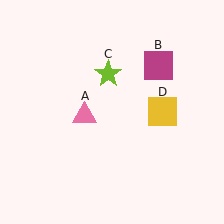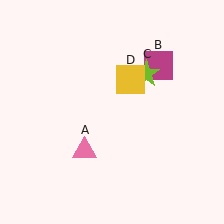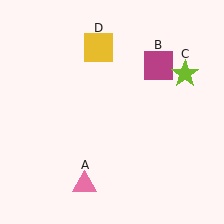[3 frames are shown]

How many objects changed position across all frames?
3 objects changed position: pink triangle (object A), lime star (object C), yellow square (object D).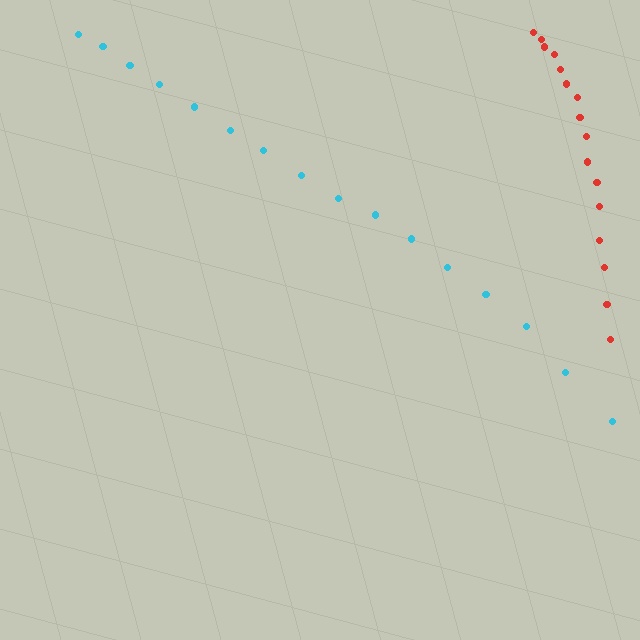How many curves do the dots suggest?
There are 2 distinct paths.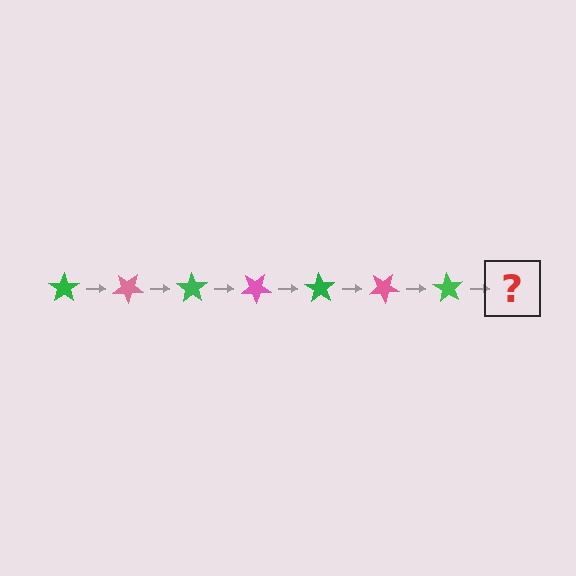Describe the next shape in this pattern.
It should be a pink star, rotated 245 degrees from the start.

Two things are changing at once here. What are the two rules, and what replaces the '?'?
The two rules are that it rotates 35 degrees each step and the color cycles through green and pink. The '?' should be a pink star, rotated 245 degrees from the start.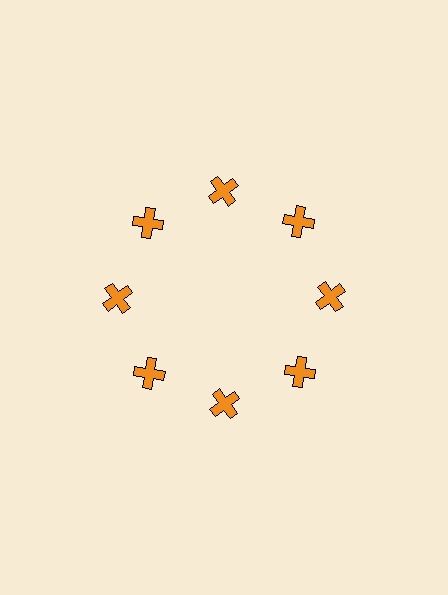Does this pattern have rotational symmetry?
Yes, this pattern has 8-fold rotational symmetry. It looks the same after rotating 45 degrees around the center.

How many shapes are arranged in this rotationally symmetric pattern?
There are 8 shapes, arranged in 8 groups of 1.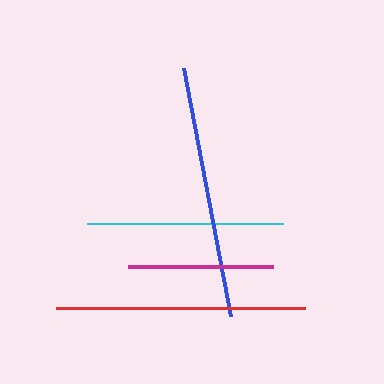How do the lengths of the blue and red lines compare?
The blue and red lines are approximately the same length.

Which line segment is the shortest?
The magenta line is the shortest at approximately 146 pixels.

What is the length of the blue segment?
The blue segment is approximately 252 pixels long.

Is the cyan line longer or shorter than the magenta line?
The cyan line is longer than the magenta line.